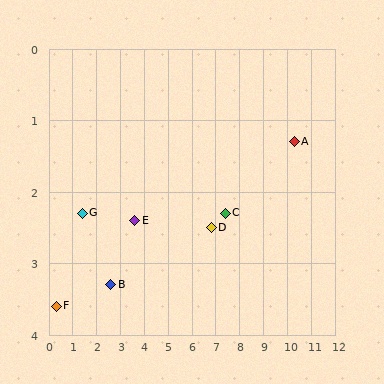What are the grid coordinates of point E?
Point E is at approximately (3.6, 2.4).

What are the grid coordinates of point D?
Point D is at approximately (6.8, 2.5).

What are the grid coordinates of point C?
Point C is at approximately (7.4, 2.3).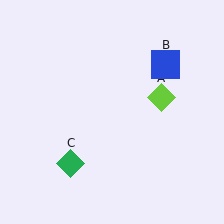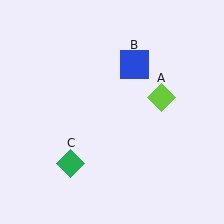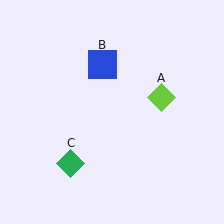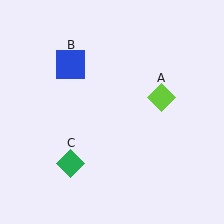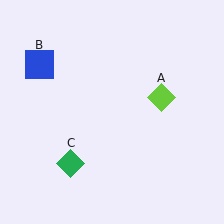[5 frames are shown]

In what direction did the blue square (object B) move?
The blue square (object B) moved left.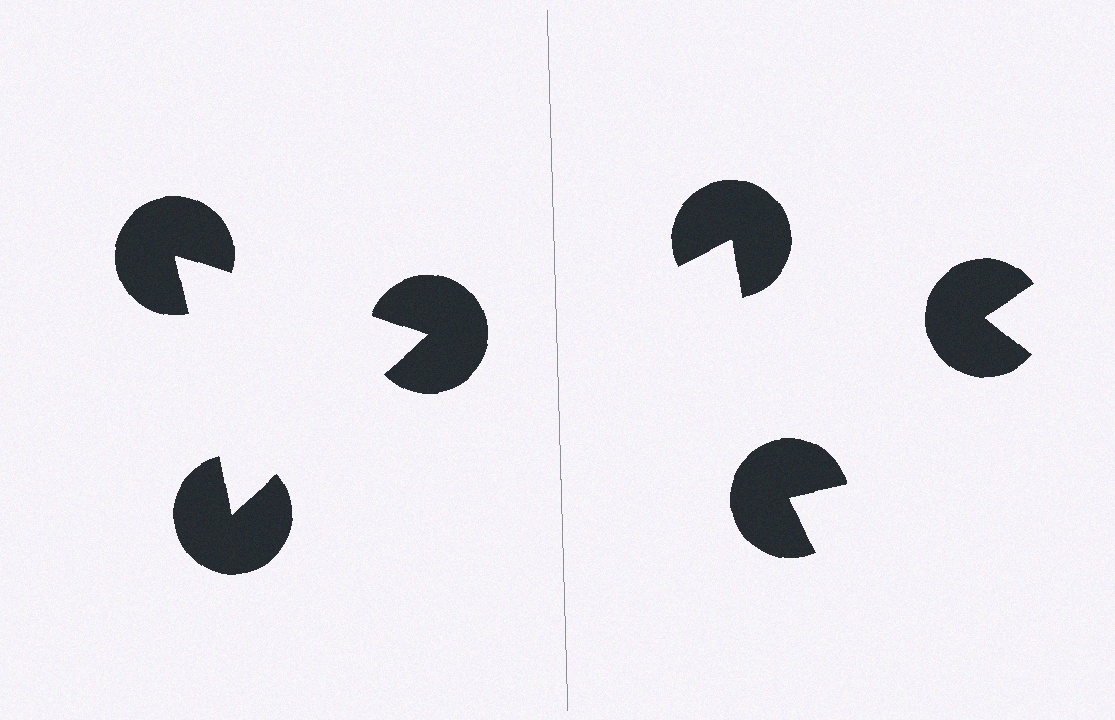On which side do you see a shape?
An illusory triangle appears on the left side. On the right side the wedge cuts are rotated, so no coherent shape forms.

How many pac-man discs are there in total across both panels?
6 — 3 on each side.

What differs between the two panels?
The pac-man discs are positioned identically on both sides; only the wedge orientations differ. On the left they align to a triangle; on the right they are misaligned.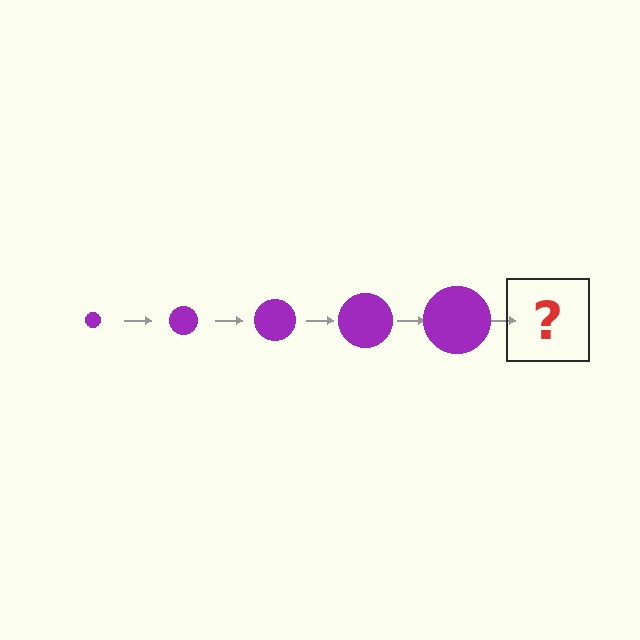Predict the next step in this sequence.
The next step is a purple circle, larger than the previous one.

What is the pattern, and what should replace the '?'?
The pattern is that the circle gets progressively larger each step. The '?' should be a purple circle, larger than the previous one.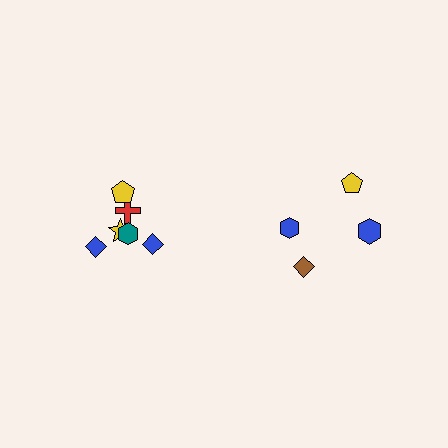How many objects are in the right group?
There are 4 objects.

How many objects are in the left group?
There are 6 objects.